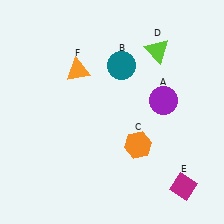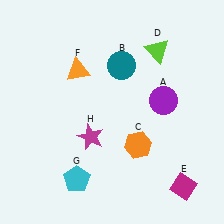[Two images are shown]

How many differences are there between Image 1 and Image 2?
There are 2 differences between the two images.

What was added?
A cyan pentagon (G), a magenta star (H) were added in Image 2.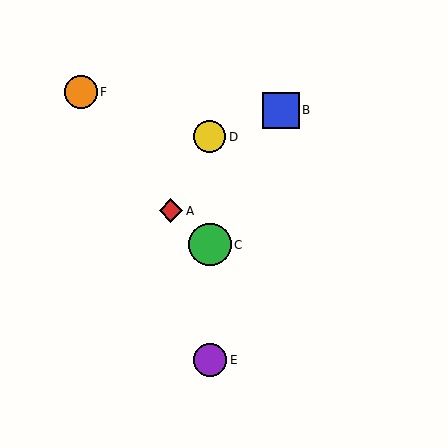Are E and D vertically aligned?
Yes, both are at x≈210.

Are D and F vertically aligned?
No, D is at x≈210 and F is at x≈81.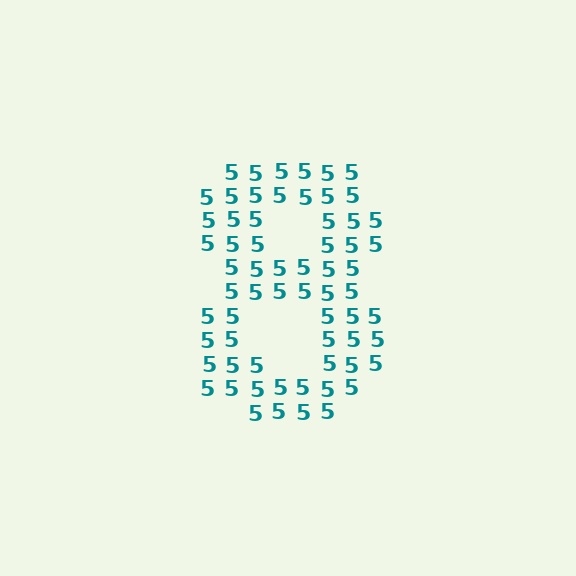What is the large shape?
The large shape is the digit 8.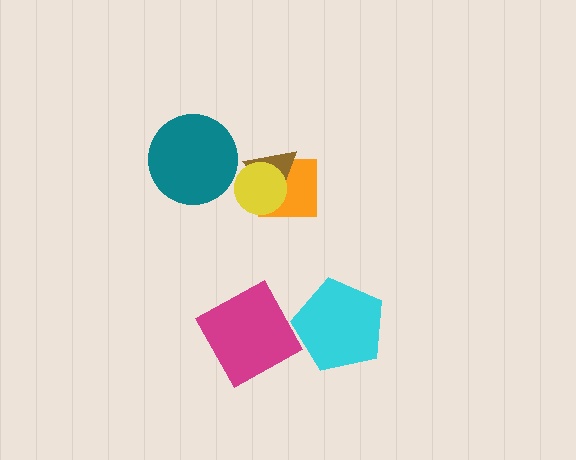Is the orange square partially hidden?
Yes, it is partially covered by another shape.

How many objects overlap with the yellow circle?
2 objects overlap with the yellow circle.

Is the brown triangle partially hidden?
Yes, it is partially covered by another shape.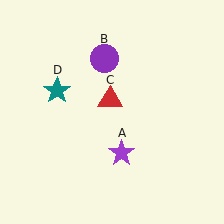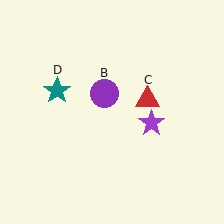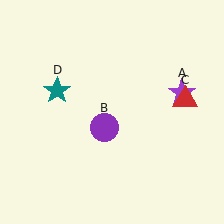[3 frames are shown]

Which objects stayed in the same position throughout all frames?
Teal star (object D) remained stationary.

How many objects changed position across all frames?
3 objects changed position: purple star (object A), purple circle (object B), red triangle (object C).